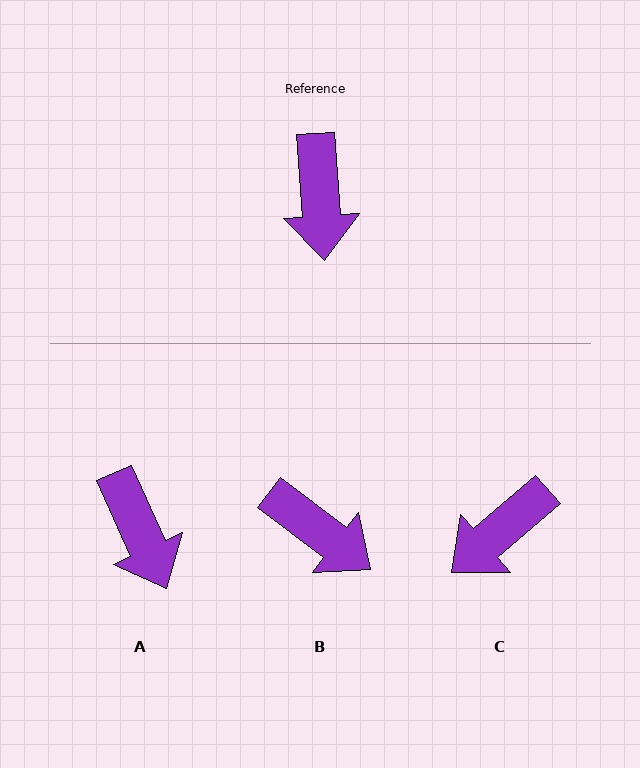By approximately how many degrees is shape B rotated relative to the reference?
Approximately 48 degrees counter-clockwise.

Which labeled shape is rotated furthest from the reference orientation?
C, about 54 degrees away.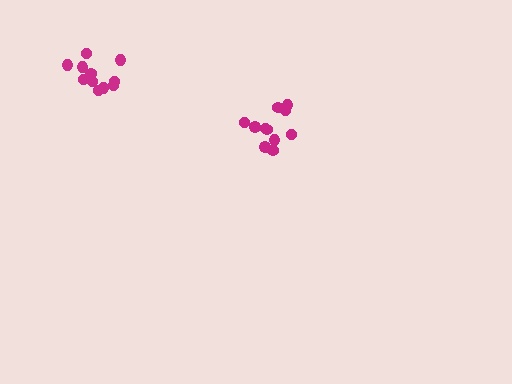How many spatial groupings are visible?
There are 2 spatial groupings.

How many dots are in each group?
Group 1: 11 dots, Group 2: 11 dots (22 total).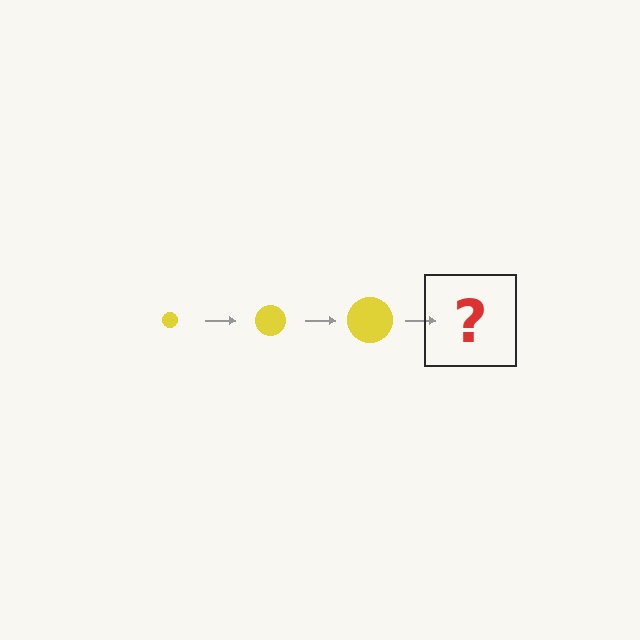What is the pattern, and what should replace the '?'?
The pattern is that the circle gets progressively larger each step. The '?' should be a yellow circle, larger than the previous one.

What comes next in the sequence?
The next element should be a yellow circle, larger than the previous one.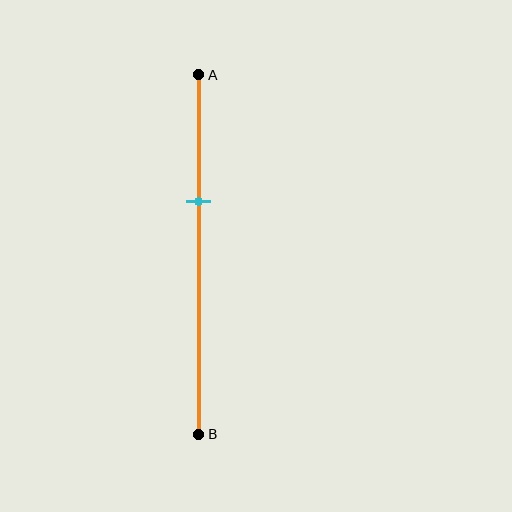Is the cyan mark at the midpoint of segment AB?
No, the mark is at about 35% from A, not at the 50% midpoint.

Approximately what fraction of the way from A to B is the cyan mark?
The cyan mark is approximately 35% of the way from A to B.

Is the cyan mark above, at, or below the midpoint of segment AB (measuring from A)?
The cyan mark is above the midpoint of segment AB.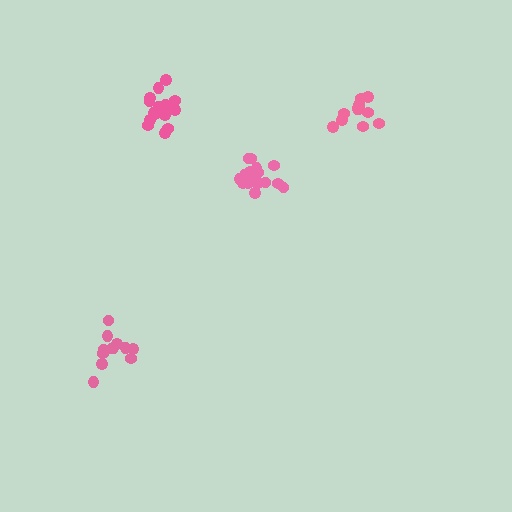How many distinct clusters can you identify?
There are 4 distinct clusters.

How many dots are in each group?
Group 1: 12 dots, Group 2: 12 dots, Group 3: 16 dots, Group 4: 18 dots (58 total).